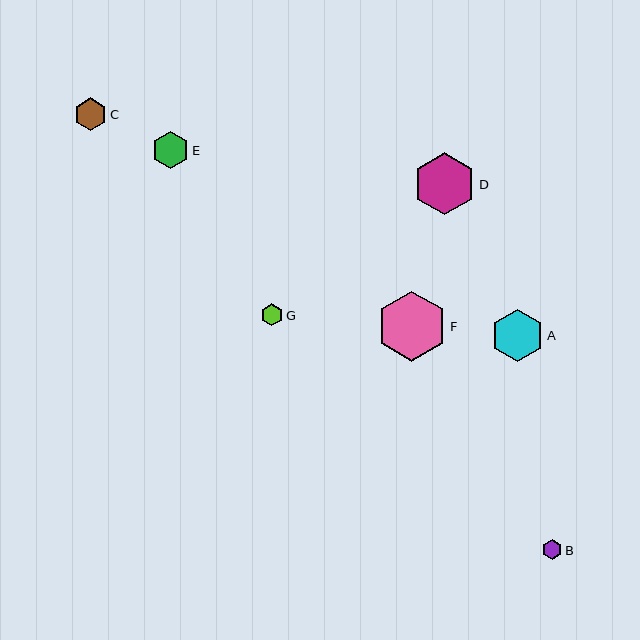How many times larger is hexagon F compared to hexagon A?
Hexagon F is approximately 1.3 times the size of hexagon A.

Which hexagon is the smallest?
Hexagon B is the smallest with a size of approximately 20 pixels.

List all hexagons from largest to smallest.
From largest to smallest: F, D, A, E, C, G, B.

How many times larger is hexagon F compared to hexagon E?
Hexagon F is approximately 1.9 times the size of hexagon E.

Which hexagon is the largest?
Hexagon F is the largest with a size of approximately 70 pixels.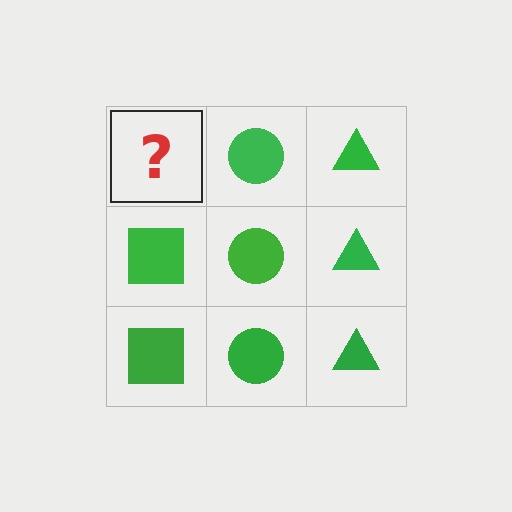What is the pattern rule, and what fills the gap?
The rule is that each column has a consistent shape. The gap should be filled with a green square.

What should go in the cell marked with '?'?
The missing cell should contain a green square.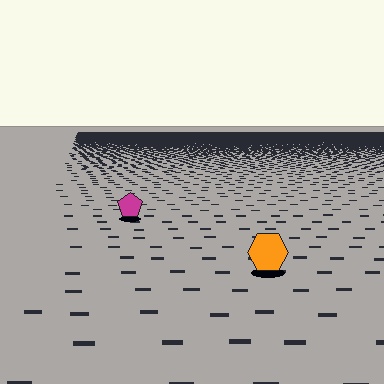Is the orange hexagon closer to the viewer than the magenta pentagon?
Yes. The orange hexagon is closer — you can tell from the texture gradient: the ground texture is coarser near it.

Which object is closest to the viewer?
The orange hexagon is closest. The texture marks near it are larger and more spread out.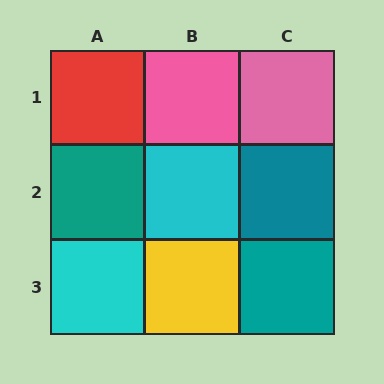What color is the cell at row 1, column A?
Red.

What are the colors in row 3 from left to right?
Cyan, yellow, teal.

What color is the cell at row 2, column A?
Teal.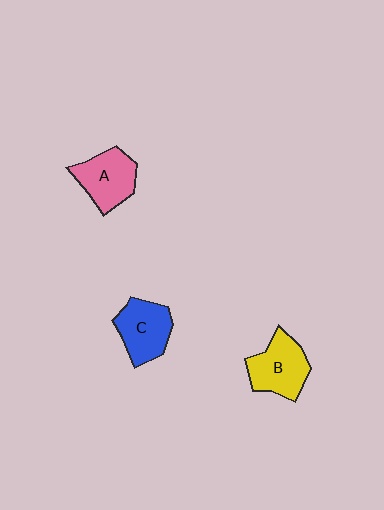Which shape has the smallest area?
Shape A (pink).